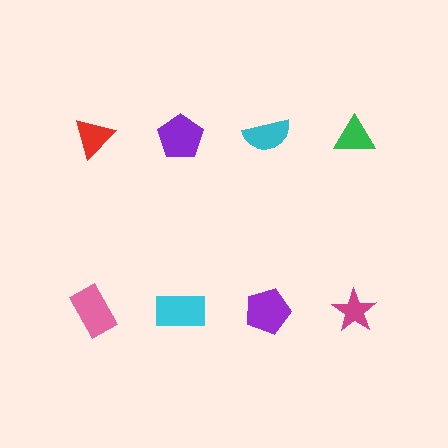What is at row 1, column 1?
A red triangle.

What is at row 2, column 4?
A magenta star.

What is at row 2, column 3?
A purple pentagon.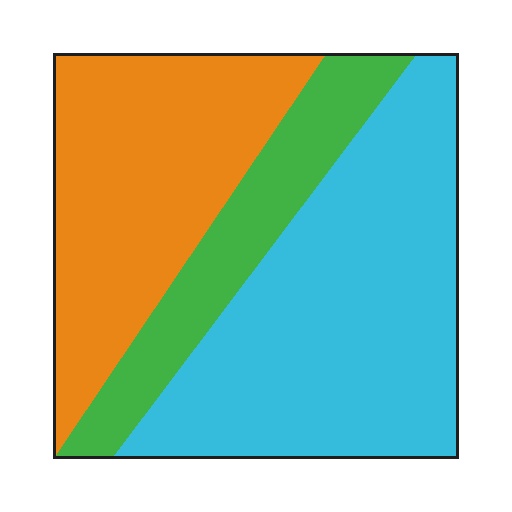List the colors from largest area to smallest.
From largest to smallest: cyan, orange, green.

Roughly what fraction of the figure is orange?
Orange covers 34% of the figure.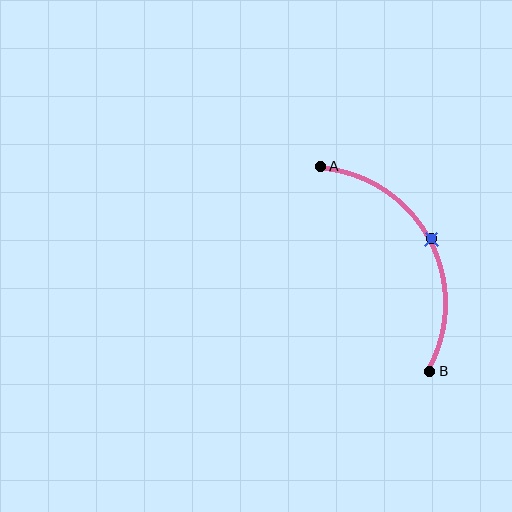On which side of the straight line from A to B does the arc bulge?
The arc bulges to the right of the straight line connecting A and B.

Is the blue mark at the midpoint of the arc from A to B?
Yes. The blue mark lies on the arc at equal arc-length from both A and B — it is the arc midpoint.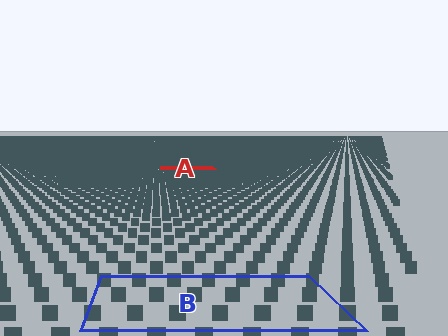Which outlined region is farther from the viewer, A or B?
Region A is farther from the viewer — the texture elements inside it appear smaller and more densely packed.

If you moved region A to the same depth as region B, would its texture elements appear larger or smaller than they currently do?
They would appear larger. At a closer depth, the same texture elements are projected at a bigger on-screen size.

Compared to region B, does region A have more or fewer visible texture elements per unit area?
Region A has more texture elements per unit area — they are packed more densely because it is farther away.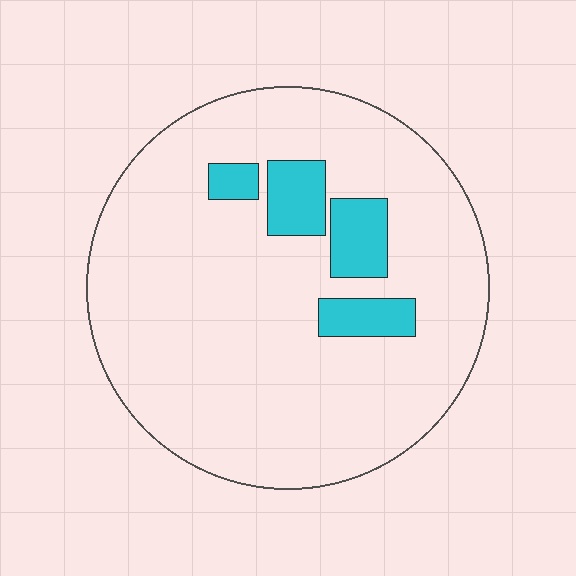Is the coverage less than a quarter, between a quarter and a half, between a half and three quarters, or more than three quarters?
Less than a quarter.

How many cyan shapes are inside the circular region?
4.